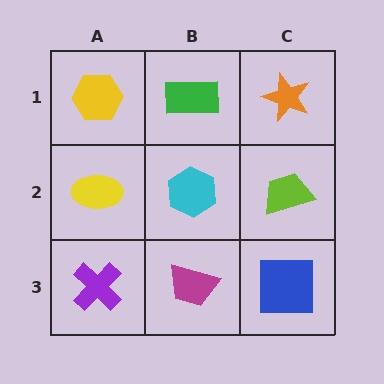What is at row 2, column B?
A cyan hexagon.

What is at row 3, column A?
A purple cross.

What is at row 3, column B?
A magenta trapezoid.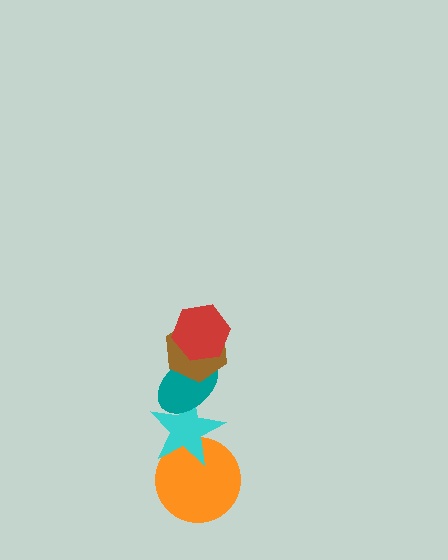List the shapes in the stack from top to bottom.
From top to bottom: the red hexagon, the brown hexagon, the teal ellipse, the cyan star, the orange circle.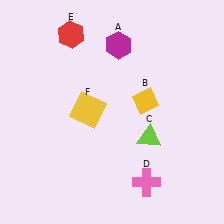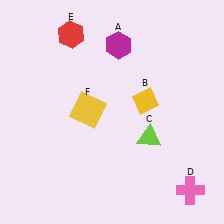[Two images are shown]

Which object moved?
The pink cross (D) moved right.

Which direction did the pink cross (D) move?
The pink cross (D) moved right.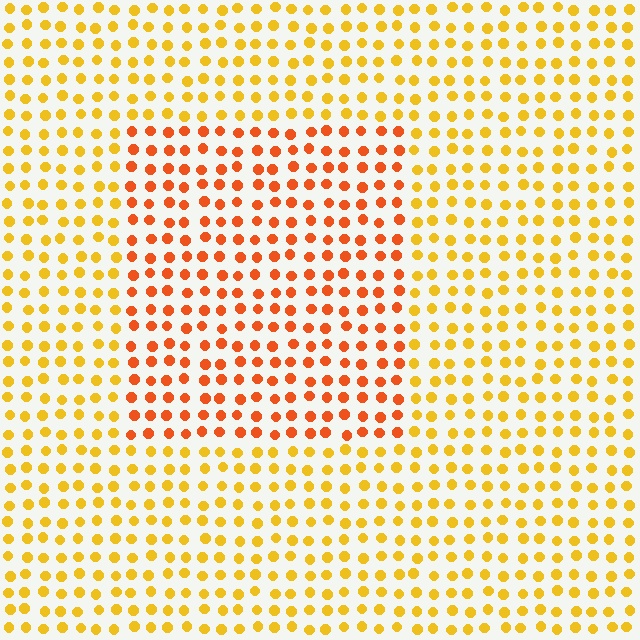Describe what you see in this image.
The image is filled with small yellow elements in a uniform arrangement. A rectangle-shaped region is visible where the elements are tinted to a slightly different hue, forming a subtle color boundary.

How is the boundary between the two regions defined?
The boundary is defined purely by a slight shift in hue (about 31 degrees). Spacing, size, and orientation are identical on both sides.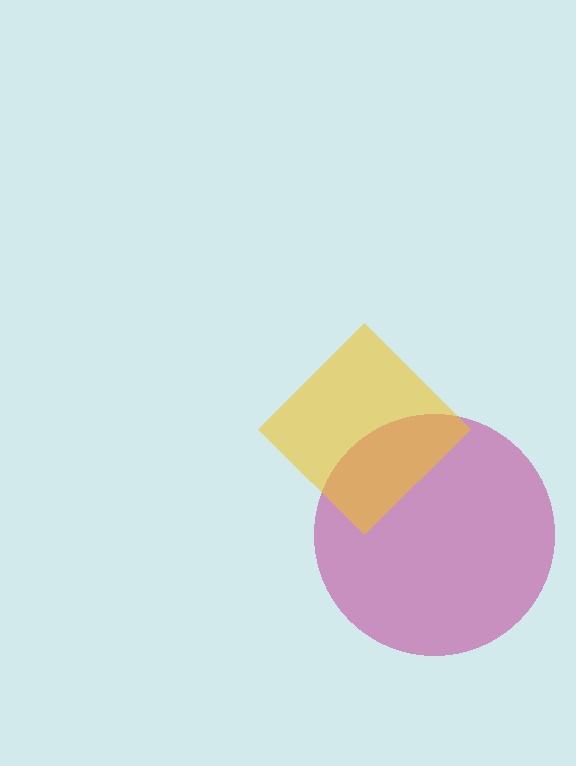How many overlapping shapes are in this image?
There are 2 overlapping shapes in the image.